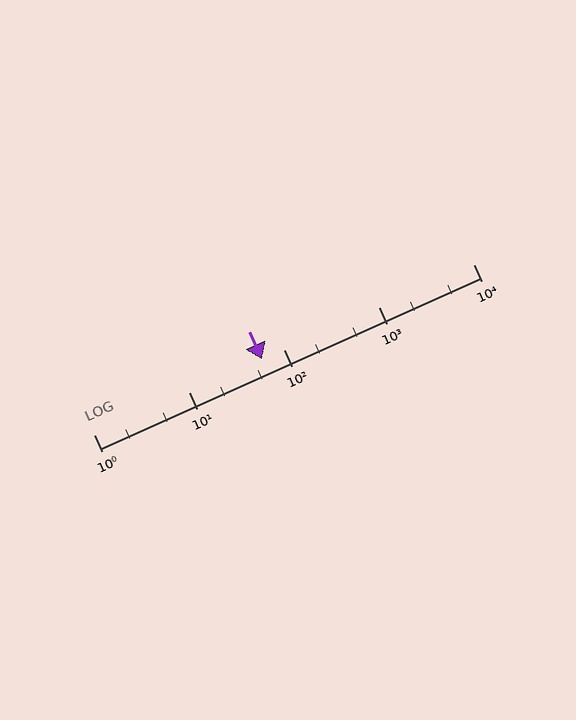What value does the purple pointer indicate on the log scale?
The pointer indicates approximately 59.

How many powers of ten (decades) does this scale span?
The scale spans 4 decades, from 1 to 10000.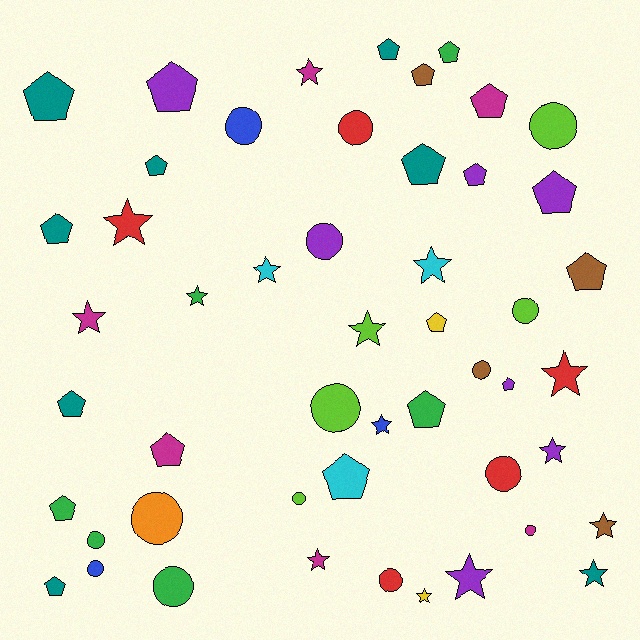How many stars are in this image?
There are 15 stars.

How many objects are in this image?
There are 50 objects.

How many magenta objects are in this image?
There are 6 magenta objects.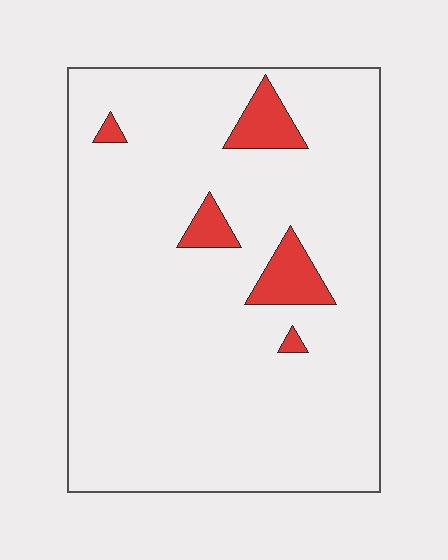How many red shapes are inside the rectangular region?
5.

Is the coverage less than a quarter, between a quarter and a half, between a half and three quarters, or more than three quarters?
Less than a quarter.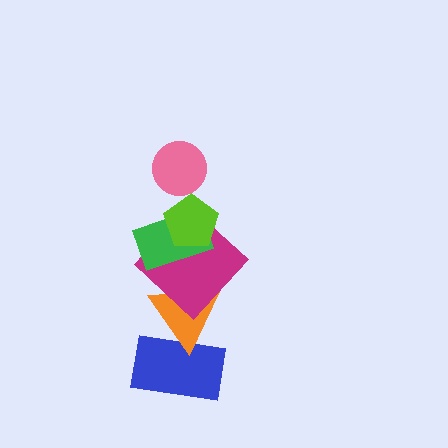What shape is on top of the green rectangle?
The lime pentagon is on top of the green rectangle.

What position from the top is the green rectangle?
The green rectangle is 3rd from the top.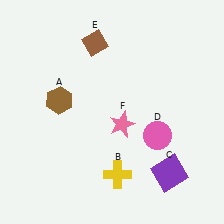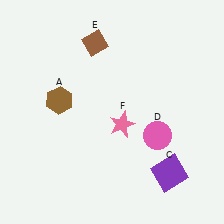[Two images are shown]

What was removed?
The yellow cross (B) was removed in Image 2.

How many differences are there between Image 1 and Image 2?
There is 1 difference between the two images.